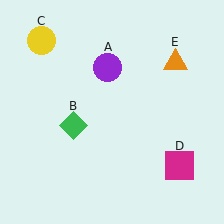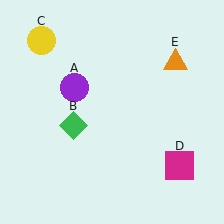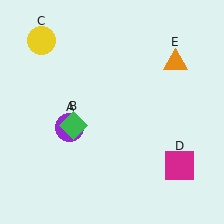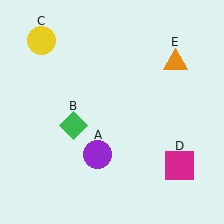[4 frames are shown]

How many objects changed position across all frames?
1 object changed position: purple circle (object A).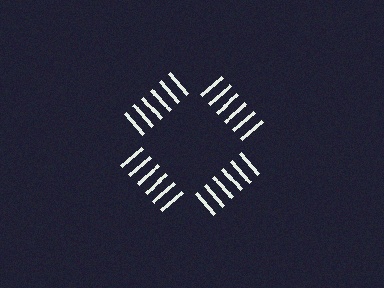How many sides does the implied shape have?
4 sides — the line-ends trace a square.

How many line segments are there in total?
24 — 6 along each of the 4 edges.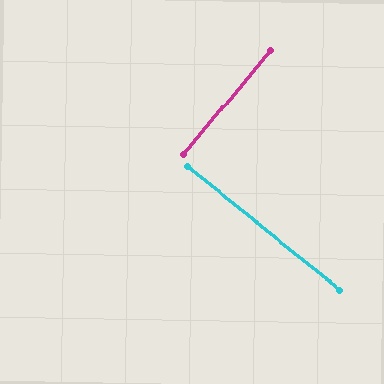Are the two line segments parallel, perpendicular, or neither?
Perpendicular — they meet at approximately 89°.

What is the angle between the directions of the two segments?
Approximately 89 degrees.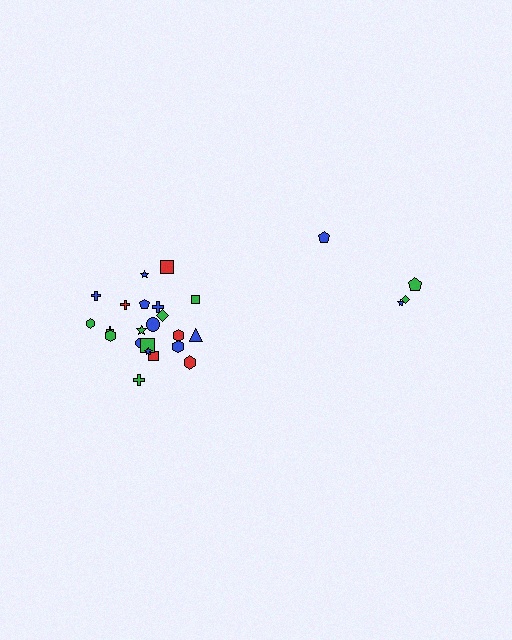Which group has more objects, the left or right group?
The left group.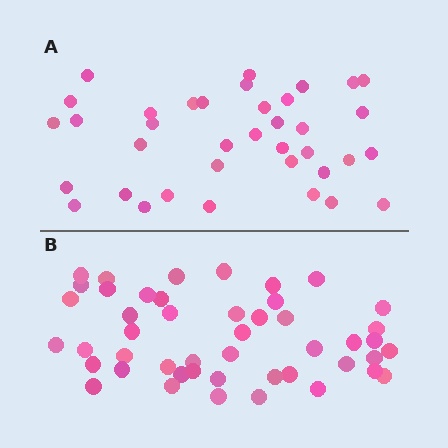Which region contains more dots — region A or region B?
Region B (the bottom region) has more dots.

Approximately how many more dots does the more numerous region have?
Region B has roughly 10 or so more dots than region A.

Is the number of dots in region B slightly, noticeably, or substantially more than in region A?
Region B has noticeably more, but not dramatically so. The ratio is roughly 1.3 to 1.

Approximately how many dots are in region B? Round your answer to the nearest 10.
About 50 dots. (The exact count is 47, which rounds to 50.)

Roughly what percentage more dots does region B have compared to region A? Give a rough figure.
About 25% more.